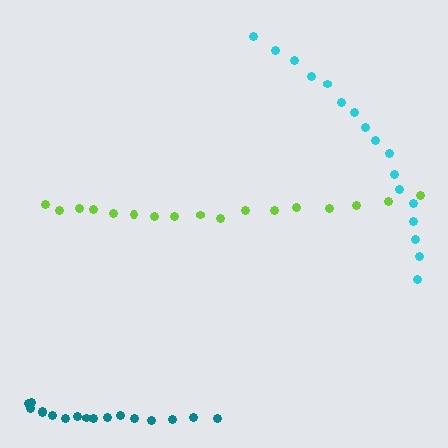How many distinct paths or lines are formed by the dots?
There are 3 distinct paths.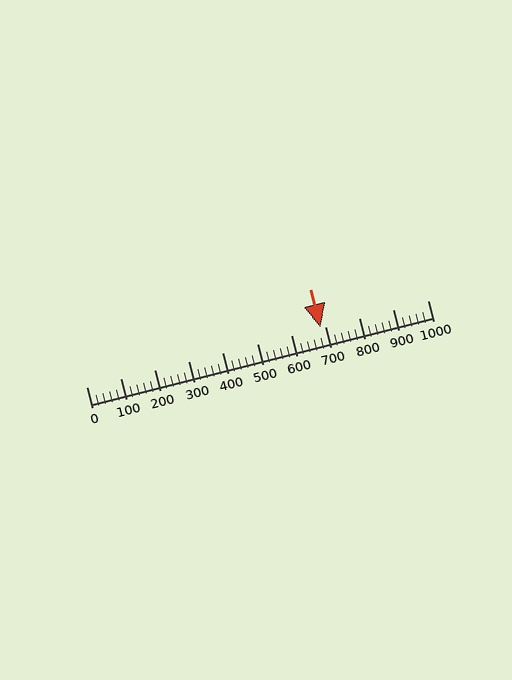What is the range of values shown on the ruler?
The ruler shows values from 0 to 1000.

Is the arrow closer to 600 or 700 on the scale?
The arrow is closer to 700.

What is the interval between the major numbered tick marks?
The major tick marks are spaced 100 units apart.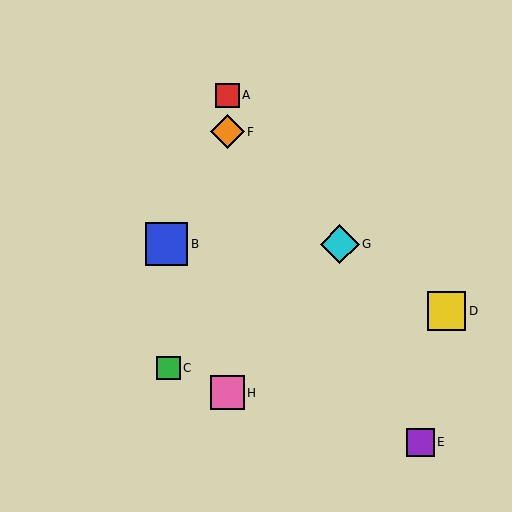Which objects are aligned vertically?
Objects A, F, H are aligned vertically.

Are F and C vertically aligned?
No, F is at x≈227 and C is at x≈169.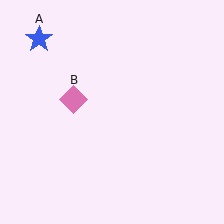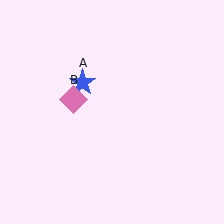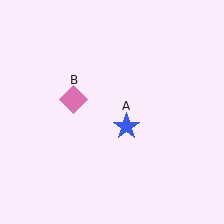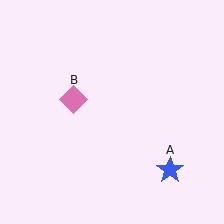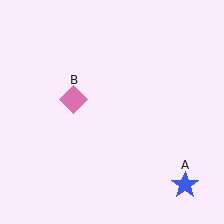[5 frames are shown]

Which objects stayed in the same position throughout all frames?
Pink diamond (object B) remained stationary.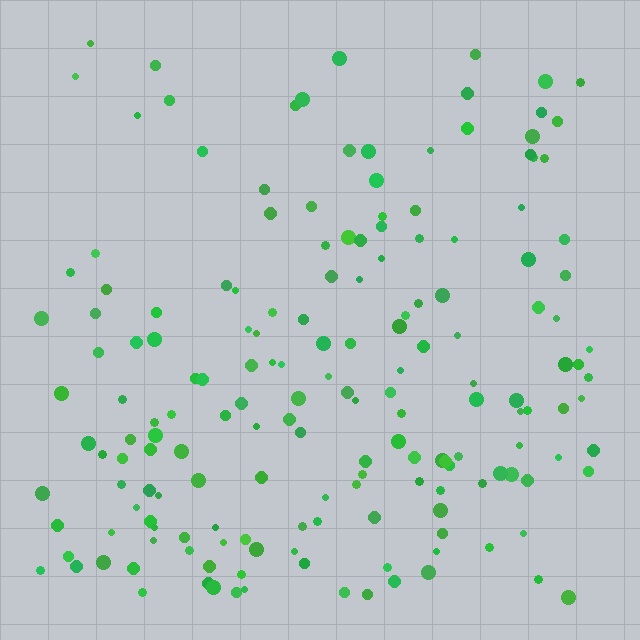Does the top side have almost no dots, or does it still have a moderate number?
Still a moderate number, just noticeably fewer than the bottom.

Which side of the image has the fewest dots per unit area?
The top.